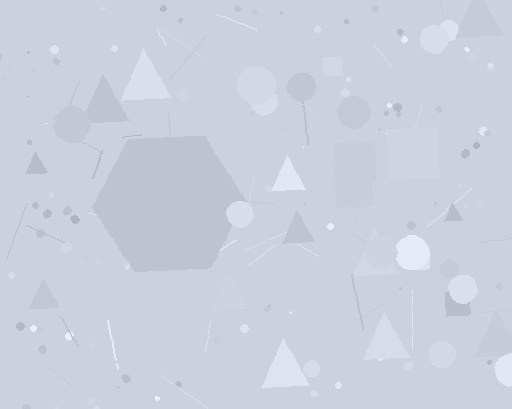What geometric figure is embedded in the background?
A hexagon is embedded in the background.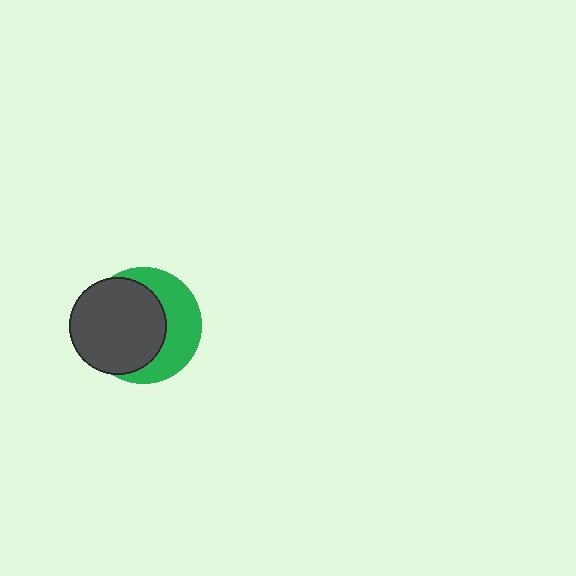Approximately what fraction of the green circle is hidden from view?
Roughly 58% of the green circle is hidden behind the dark gray circle.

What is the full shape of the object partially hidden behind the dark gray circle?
The partially hidden object is a green circle.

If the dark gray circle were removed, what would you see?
You would see the complete green circle.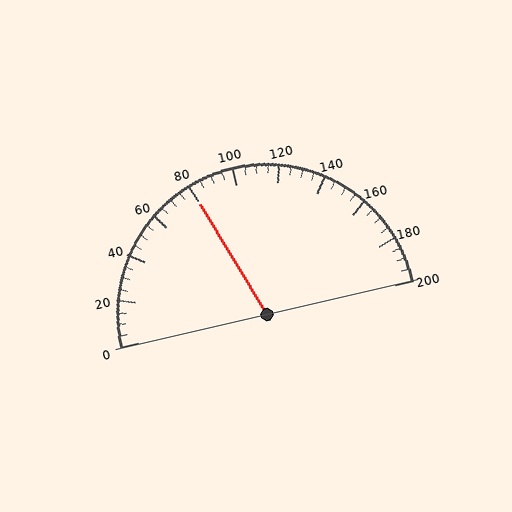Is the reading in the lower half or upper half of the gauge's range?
The reading is in the lower half of the range (0 to 200).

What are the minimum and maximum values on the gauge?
The gauge ranges from 0 to 200.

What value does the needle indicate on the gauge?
The needle indicates approximately 80.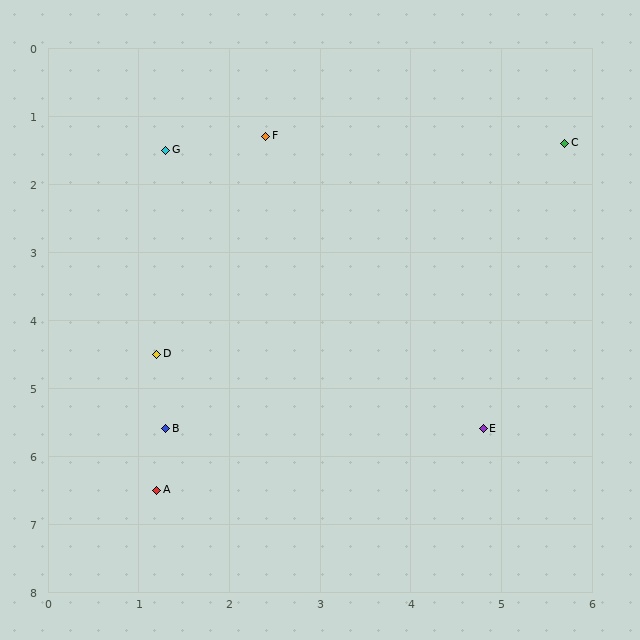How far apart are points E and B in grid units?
Points E and B are about 3.5 grid units apart.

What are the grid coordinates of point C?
Point C is at approximately (5.7, 1.4).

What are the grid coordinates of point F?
Point F is at approximately (2.4, 1.3).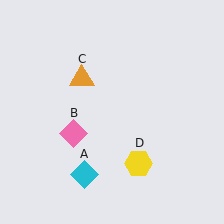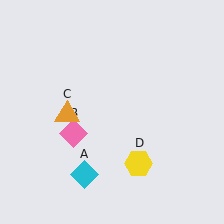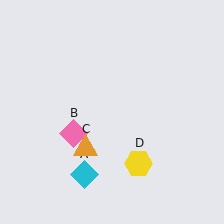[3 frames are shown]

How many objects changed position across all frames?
1 object changed position: orange triangle (object C).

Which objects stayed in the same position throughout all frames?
Cyan diamond (object A) and pink diamond (object B) and yellow hexagon (object D) remained stationary.